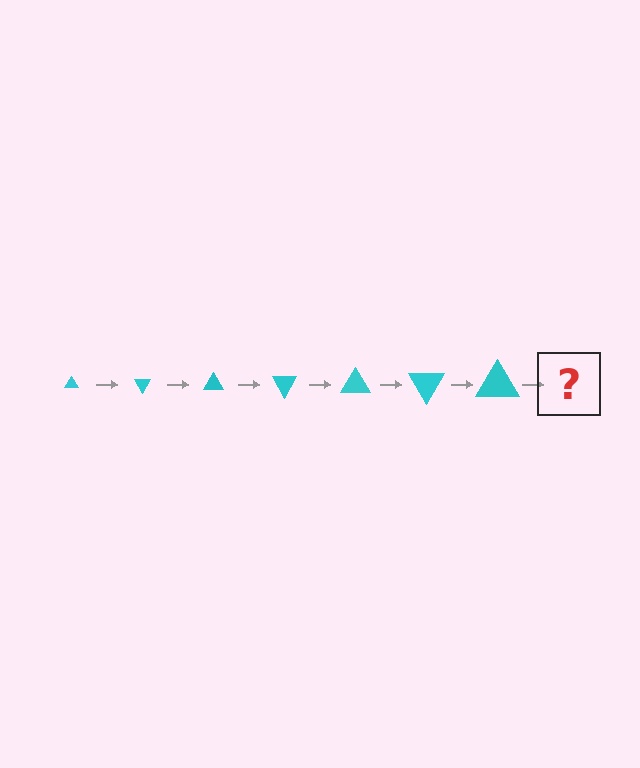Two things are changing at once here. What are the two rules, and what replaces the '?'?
The two rules are that the triangle grows larger each step and it rotates 60 degrees each step. The '?' should be a triangle, larger than the previous one and rotated 420 degrees from the start.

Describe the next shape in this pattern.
It should be a triangle, larger than the previous one and rotated 420 degrees from the start.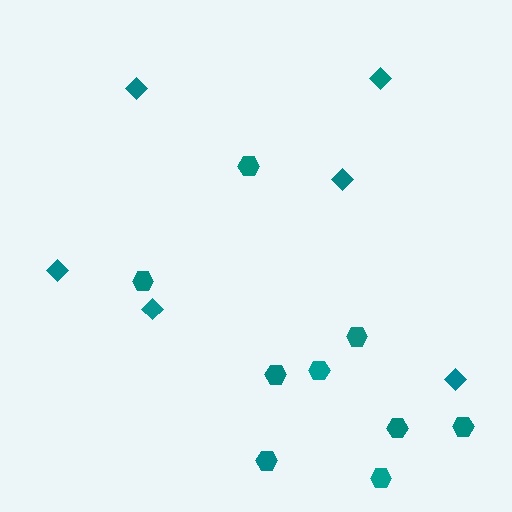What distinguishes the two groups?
There are 2 groups: one group of hexagons (9) and one group of diamonds (6).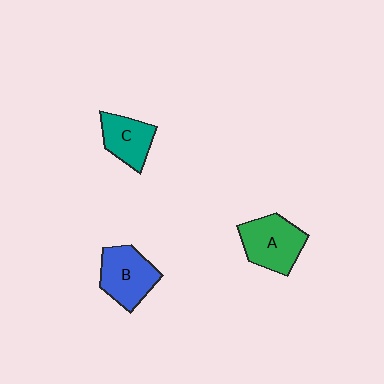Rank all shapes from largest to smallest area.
From largest to smallest: A (green), B (blue), C (teal).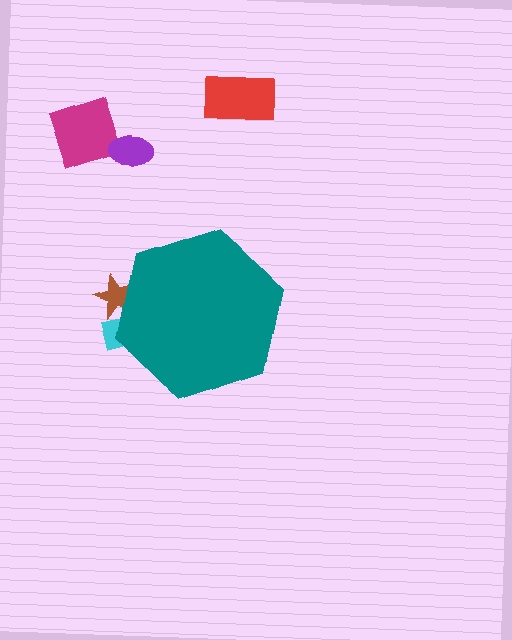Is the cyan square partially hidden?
Yes, the cyan square is partially hidden behind the teal hexagon.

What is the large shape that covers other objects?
A teal hexagon.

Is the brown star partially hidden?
Yes, the brown star is partially hidden behind the teal hexagon.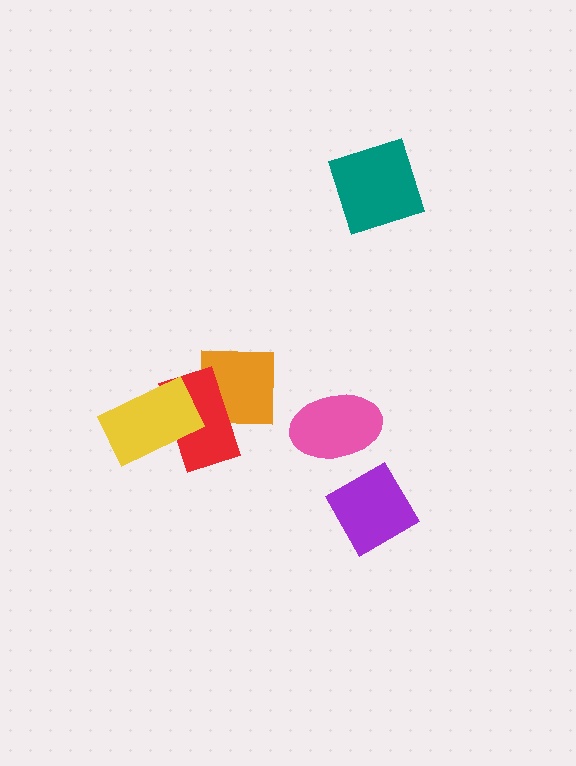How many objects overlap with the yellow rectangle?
1 object overlaps with the yellow rectangle.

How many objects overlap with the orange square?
1 object overlaps with the orange square.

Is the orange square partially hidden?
Yes, it is partially covered by another shape.